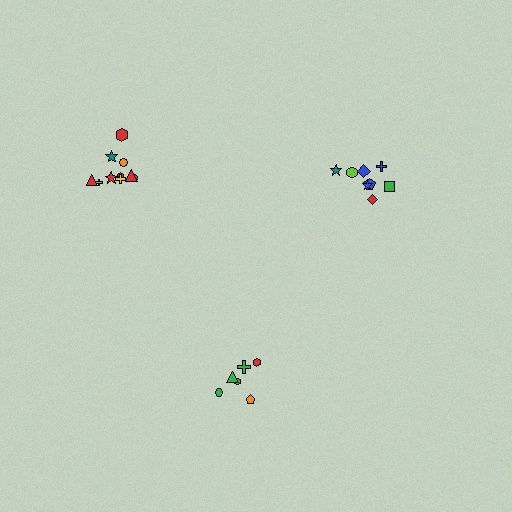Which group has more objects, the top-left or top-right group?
The top-left group.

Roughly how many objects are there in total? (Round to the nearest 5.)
Roughly 25 objects in total.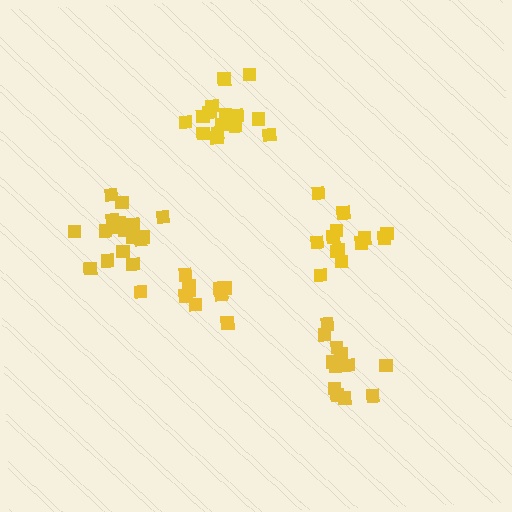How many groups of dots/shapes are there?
There are 5 groups.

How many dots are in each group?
Group 1: 11 dots, Group 2: 17 dots, Group 3: 16 dots, Group 4: 12 dots, Group 5: 13 dots (69 total).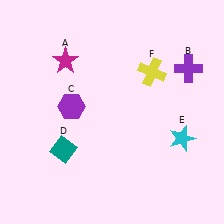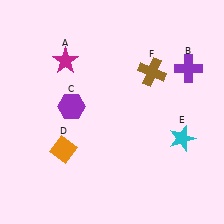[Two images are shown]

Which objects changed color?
D changed from teal to orange. F changed from yellow to brown.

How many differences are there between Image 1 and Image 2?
There are 2 differences between the two images.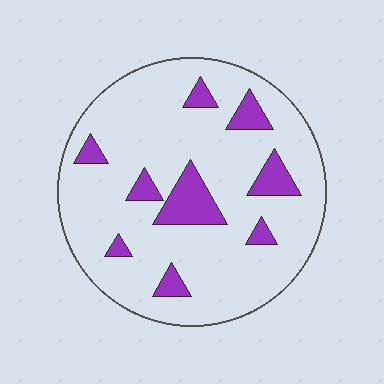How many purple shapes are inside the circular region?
9.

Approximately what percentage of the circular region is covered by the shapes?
Approximately 15%.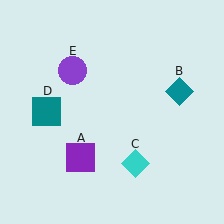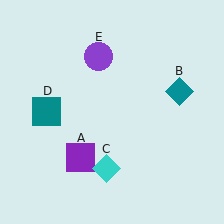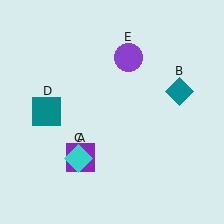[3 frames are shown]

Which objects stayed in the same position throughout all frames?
Purple square (object A) and teal diamond (object B) and teal square (object D) remained stationary.